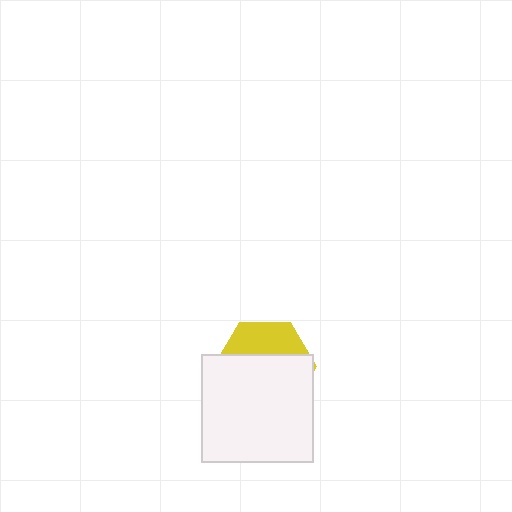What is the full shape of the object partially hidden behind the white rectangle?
The partially hidden object is a yellow hexagon.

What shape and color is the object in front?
The object in front is a white rectangle.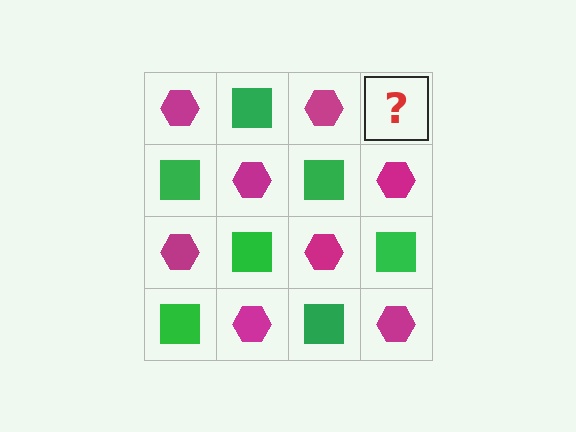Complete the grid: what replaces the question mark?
The question mark should be replaced with a green square.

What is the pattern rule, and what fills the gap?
The rule is that it alternates magenta hexagon and green square in a checkerboard pattern. The gap should be filled with a green square.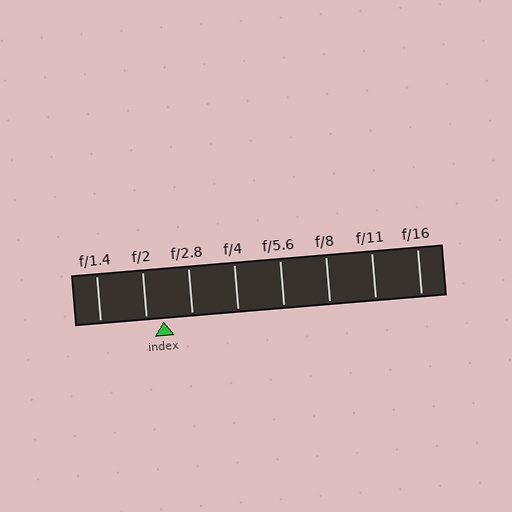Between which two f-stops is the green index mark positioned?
The index mark is between f/2 and f/2.8.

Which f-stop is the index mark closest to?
The index mark is closest to f/2.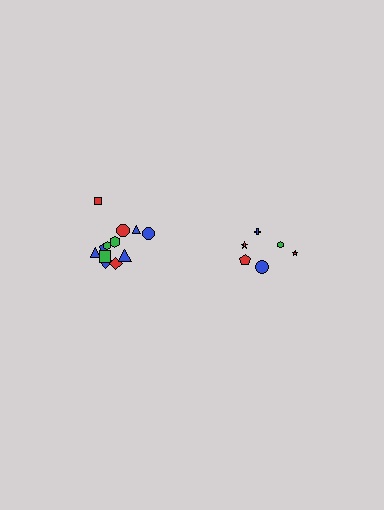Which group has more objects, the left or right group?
The left group.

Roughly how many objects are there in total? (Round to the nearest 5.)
Roughly 20 objects in total.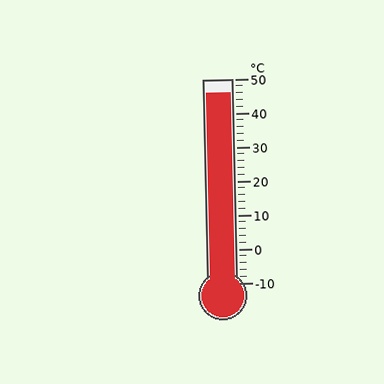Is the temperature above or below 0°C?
The temperature is above 0°C.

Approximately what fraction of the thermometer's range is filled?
The thermometer is filled to approximately 95% of its range.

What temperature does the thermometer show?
The thermometer shows approximately 46°C.